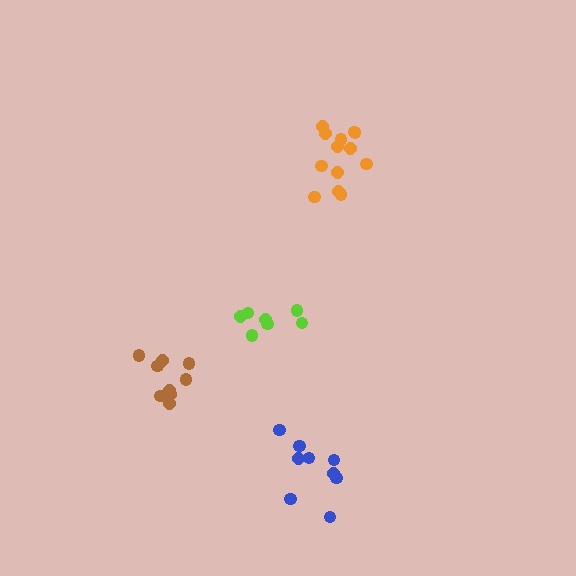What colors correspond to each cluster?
The clusters are colored: blue, lime, brown, orange.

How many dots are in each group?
Group 1: 9 dots, Group 2: 7 dots, Group 3: 9 dots, Group 4: 13 dots (38 total).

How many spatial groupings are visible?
There are 4 spatial groupings.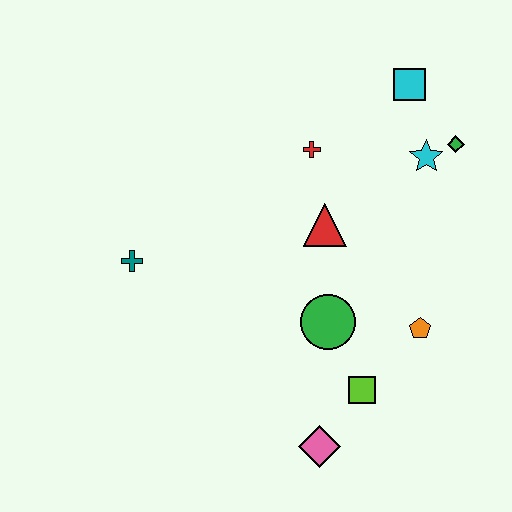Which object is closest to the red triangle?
The red cross is closest to the red triangle.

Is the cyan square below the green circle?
No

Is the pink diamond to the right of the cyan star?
No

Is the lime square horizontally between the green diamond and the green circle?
Yes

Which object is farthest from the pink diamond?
The cyan square is farthest from the pink diamond.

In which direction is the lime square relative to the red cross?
The lime square is below the red cross.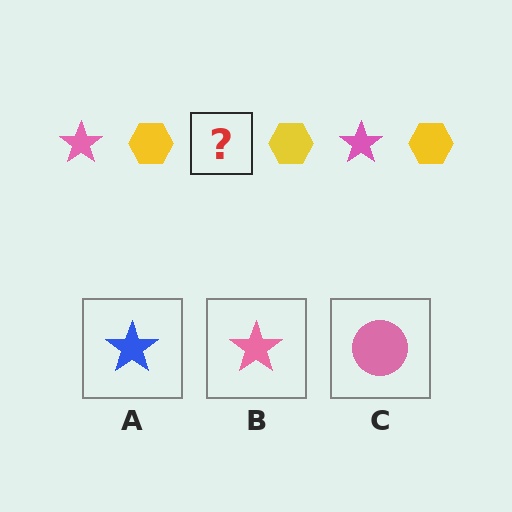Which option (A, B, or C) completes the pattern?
B.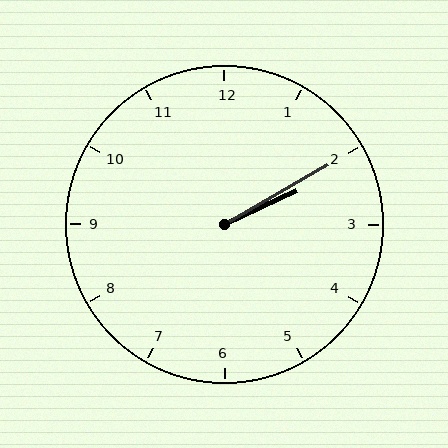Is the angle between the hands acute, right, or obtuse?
It is acute.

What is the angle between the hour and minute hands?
Approximately 5 degrees.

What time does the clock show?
2:10.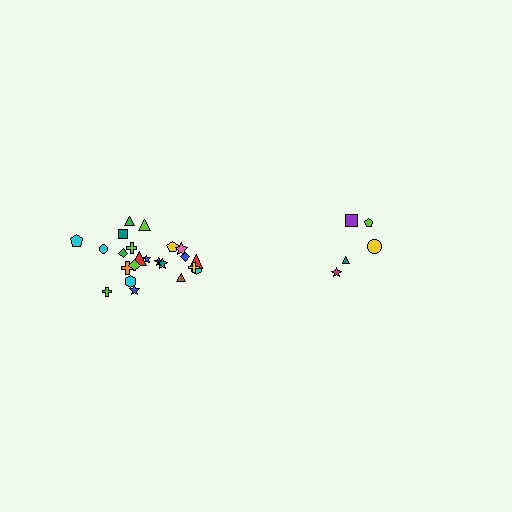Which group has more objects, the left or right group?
The left group.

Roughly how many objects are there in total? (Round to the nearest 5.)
Roughly 30 objects in total.